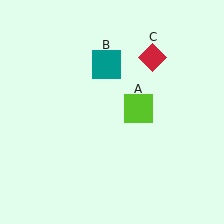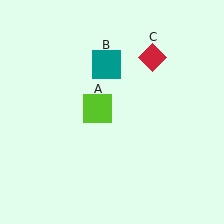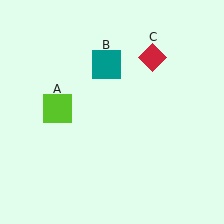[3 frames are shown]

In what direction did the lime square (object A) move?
The lime square (object A) moved left.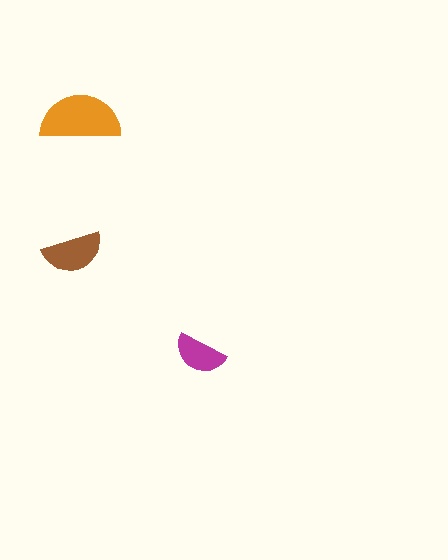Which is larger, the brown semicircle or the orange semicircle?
The orange one.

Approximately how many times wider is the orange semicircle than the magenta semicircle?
About 1.5 times wider.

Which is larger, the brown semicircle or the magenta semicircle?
The brown one.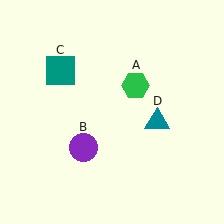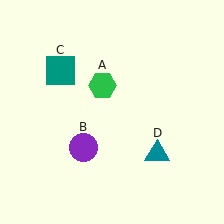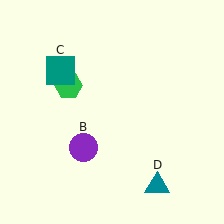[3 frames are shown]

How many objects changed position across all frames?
2 objects changed position: green hexagon (object A), teal triangle (object D).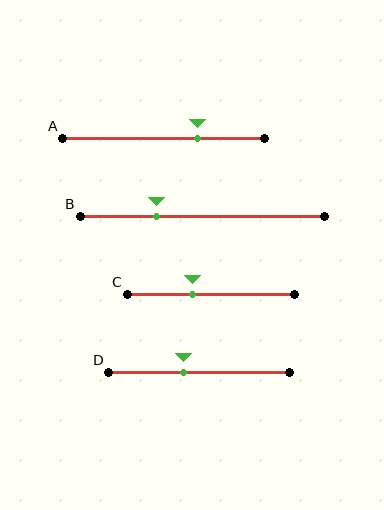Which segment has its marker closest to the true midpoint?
Segment D has its marker closest to the true midpoint.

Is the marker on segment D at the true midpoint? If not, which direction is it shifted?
No, the marker on segment D is shifted to the left by about 8% of the segment length.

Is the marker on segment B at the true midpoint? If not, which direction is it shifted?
No, the marker on segment B is shifted to the left by about 19% of the segment length.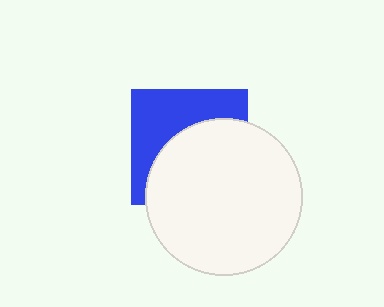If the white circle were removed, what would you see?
You would see the complete blue square.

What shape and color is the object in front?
The object in front is a white circle.